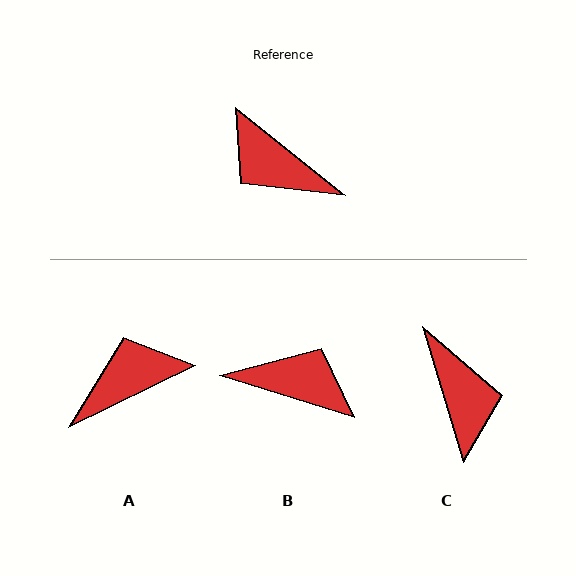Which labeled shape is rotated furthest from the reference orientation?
B, about 158 degrees away.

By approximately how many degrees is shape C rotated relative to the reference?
Approximately 146 degrees counter-clockwise.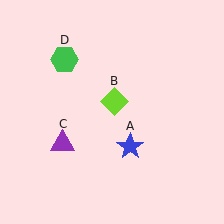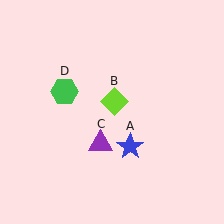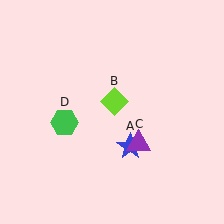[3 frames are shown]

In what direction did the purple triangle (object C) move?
The purple triangle (object C) moved right.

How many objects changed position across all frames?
2 objects changed position: purple triangle (object C), green hexagon (object D).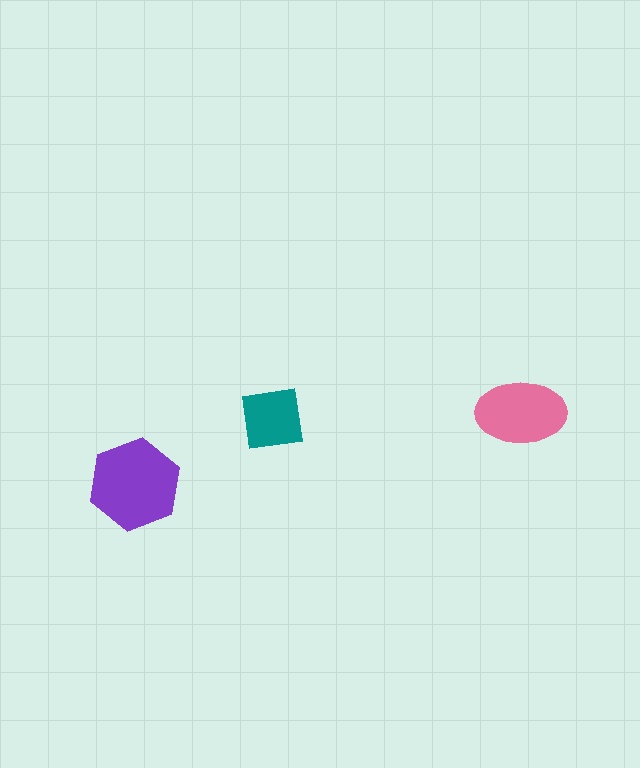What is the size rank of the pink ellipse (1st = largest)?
2nd.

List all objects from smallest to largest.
The teal square, the pink ellipse, the purple hexagon.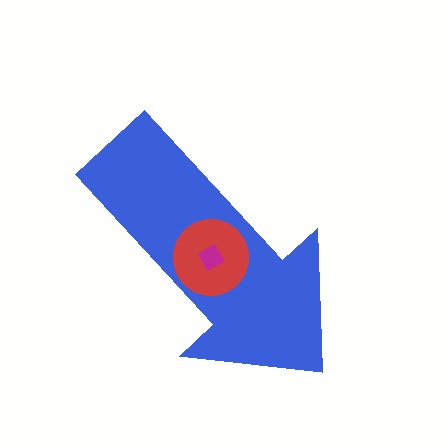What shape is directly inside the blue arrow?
The red circle.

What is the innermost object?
The magenta square.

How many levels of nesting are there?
3.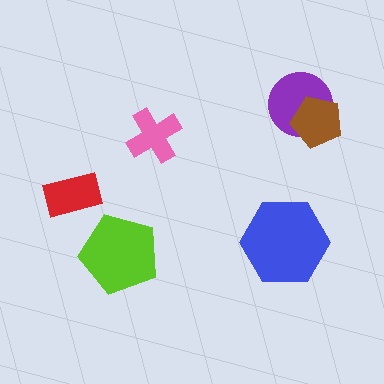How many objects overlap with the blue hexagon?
0 objects overlap with the blue hexagon.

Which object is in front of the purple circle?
The brown pentagon is in front of the purple circle.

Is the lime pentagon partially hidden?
No, no other shape covers it.